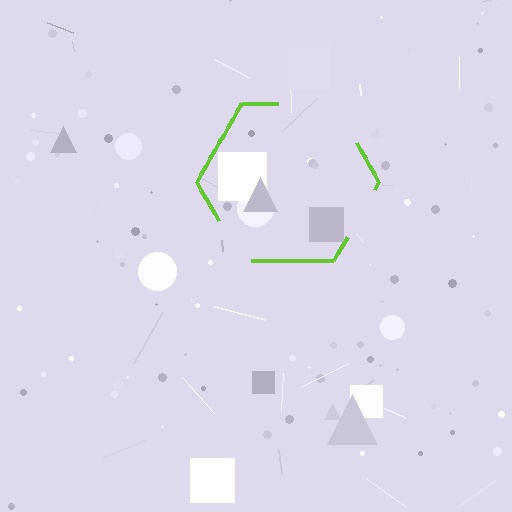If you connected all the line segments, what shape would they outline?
They would outline a hexagon.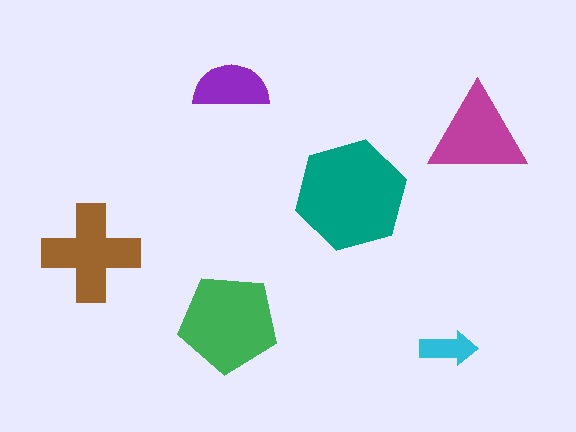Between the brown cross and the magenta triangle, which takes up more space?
The brown cross.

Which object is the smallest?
The cyan arrow.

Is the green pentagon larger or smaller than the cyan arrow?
Larger.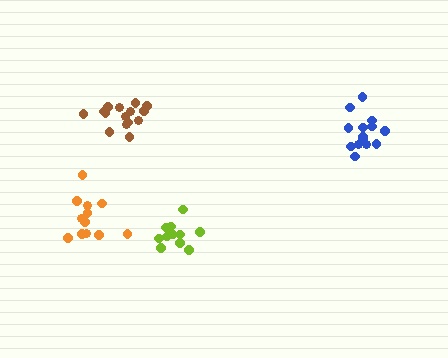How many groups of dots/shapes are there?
There are 4 groups.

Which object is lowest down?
The lime cluster is bottommost.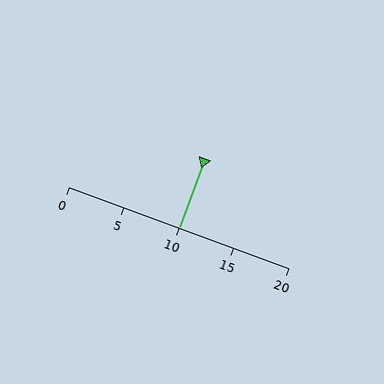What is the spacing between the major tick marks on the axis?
The major ticks are spaced 5 apart.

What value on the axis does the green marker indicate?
The marker indicates approximately 10.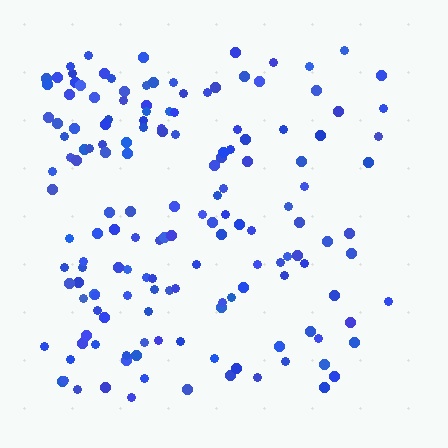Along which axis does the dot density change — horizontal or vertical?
Horizontal.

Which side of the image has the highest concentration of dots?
The left.